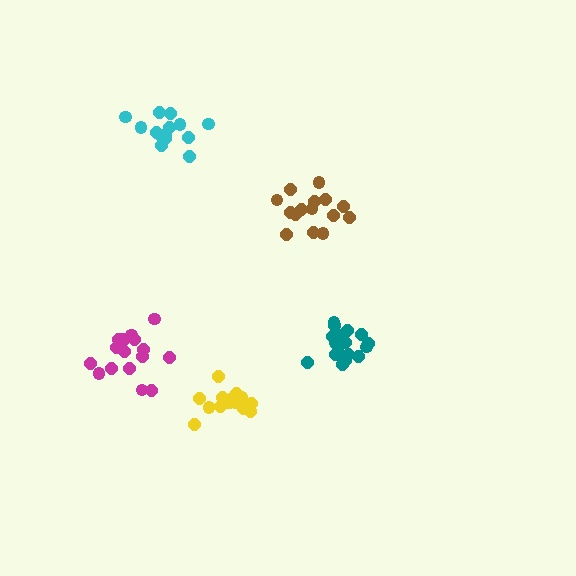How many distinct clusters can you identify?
There are 5 distinct clusters.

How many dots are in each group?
Group 1: 17 dots, Group 2: 14 dots, Group 3: 15 dots, Group 4: 20 dots, Group 5: 15 dots (81 total).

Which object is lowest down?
The yellow cluster is bottommost.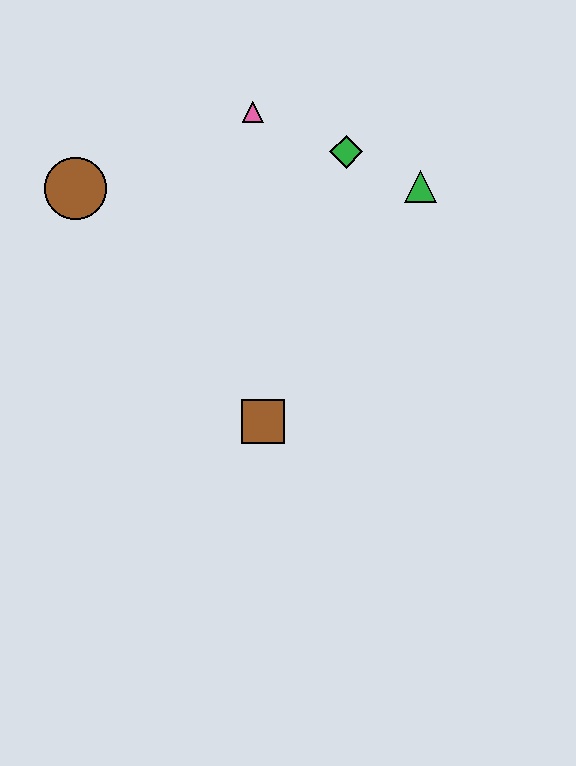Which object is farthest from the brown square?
The pink triangle is farthest from the brown square.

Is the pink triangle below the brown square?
No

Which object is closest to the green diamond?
The green triangle is closest to the green diamond.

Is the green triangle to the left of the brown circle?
No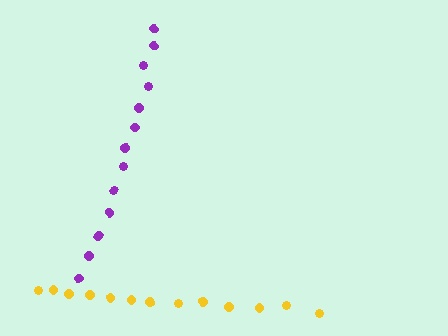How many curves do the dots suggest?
There are 2 distinct paths.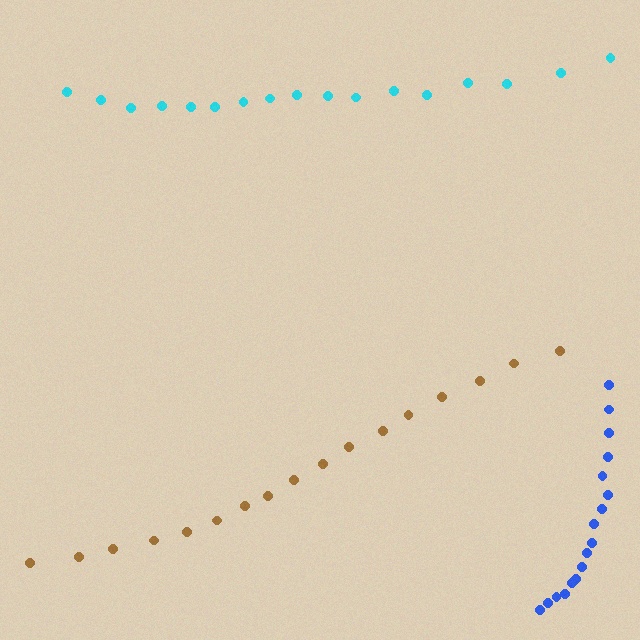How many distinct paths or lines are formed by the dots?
There are 3 distinct paths.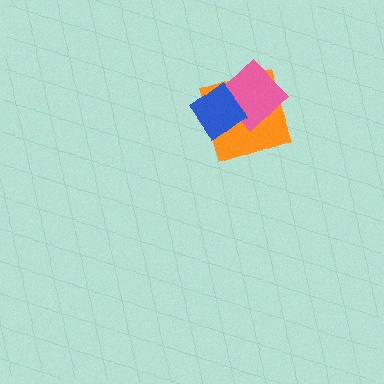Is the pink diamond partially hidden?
Yes, it is partially covered by another shape.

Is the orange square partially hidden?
Yes, it is partially covered by another shape.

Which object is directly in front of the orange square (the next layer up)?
The pink diamond is directly in front of the orange square.